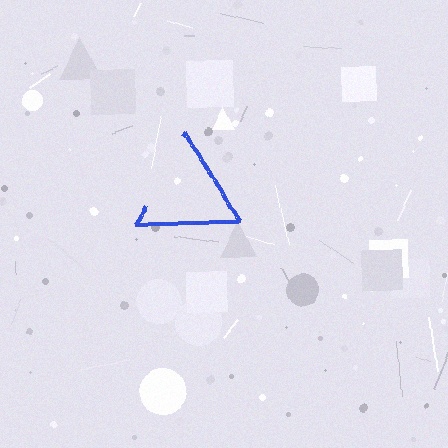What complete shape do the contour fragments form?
The contour fragments form a triangle.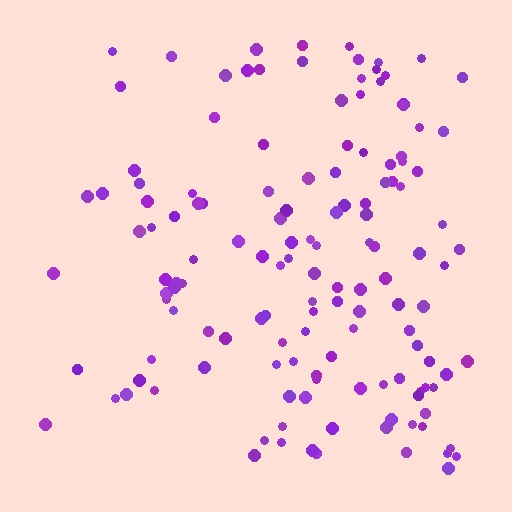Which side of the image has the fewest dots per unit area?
The left.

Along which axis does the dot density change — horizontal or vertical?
Horizontal.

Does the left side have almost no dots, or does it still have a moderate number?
Still a moderate number, just noticeably fewer than the right.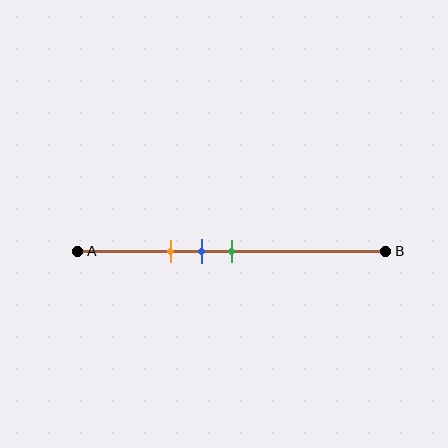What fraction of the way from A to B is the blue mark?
The blue mark is approximately 40% (0.4) of the way from A to B.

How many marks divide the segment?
There are 3 marks dividing the segment.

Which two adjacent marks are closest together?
The blue and green marks are the closest adjacent pair.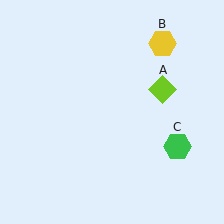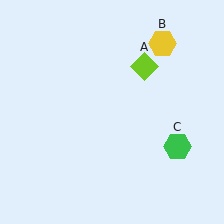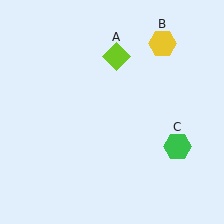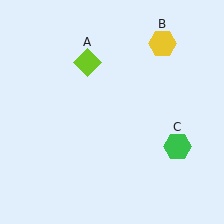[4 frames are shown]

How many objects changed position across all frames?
1 object changed position: lime diamond (object A).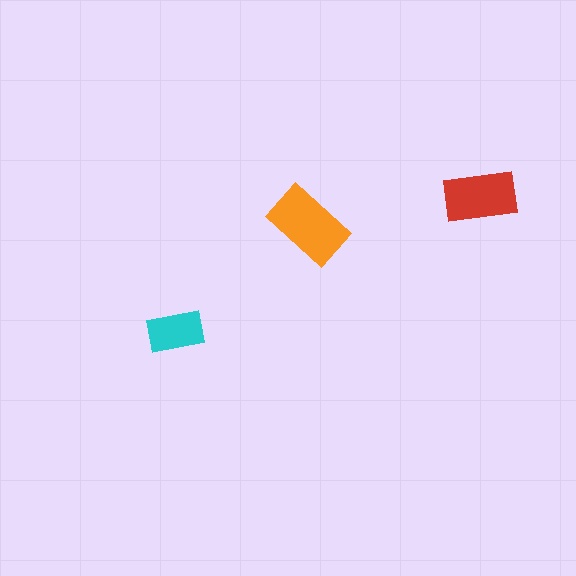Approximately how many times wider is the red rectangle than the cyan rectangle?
About 1.5 times wider.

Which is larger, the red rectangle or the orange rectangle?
The orange one.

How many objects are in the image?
There are 3 objects in the image.